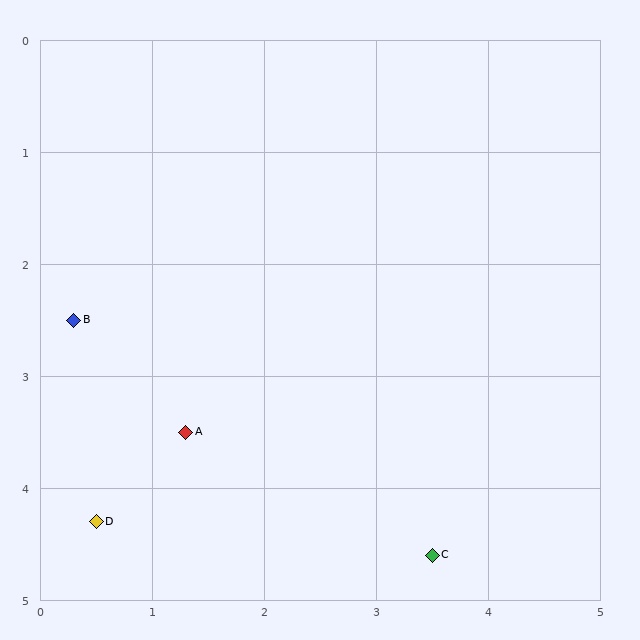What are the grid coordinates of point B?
Point B is at approximately (0.3, 2.5).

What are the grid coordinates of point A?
Point A is at approximately (1.3, 3.5).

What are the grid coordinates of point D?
Point D is at approximately (0.5, 4.3).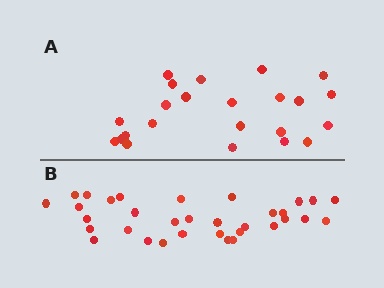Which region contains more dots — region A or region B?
Region B (the bottom region) has more dots.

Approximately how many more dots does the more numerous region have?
Region B has roughly 10 or so more dots than region A.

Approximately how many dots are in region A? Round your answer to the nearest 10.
About 20 dots. (The exact count is 23, which rounds to 20.)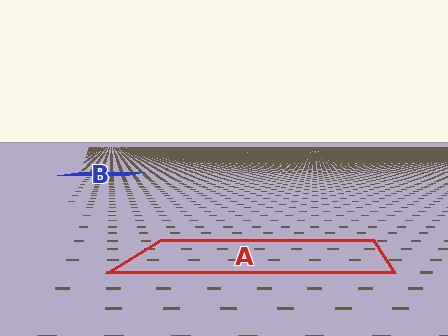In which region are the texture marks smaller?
The texture marks are smaller in region B, because it is farther away.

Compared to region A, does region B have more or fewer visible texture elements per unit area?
Region B has more texture elements per unit area — they are packed more densely because it is farther away.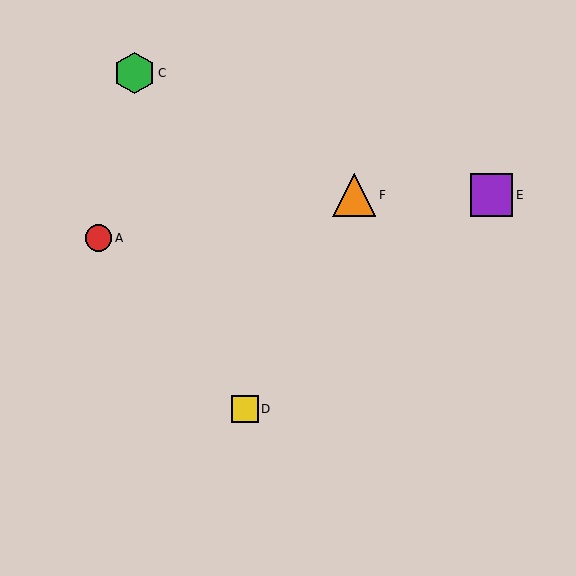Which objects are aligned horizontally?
Objects B, E, F are aligned horizontally.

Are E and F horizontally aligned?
Yes, both are at y≈195.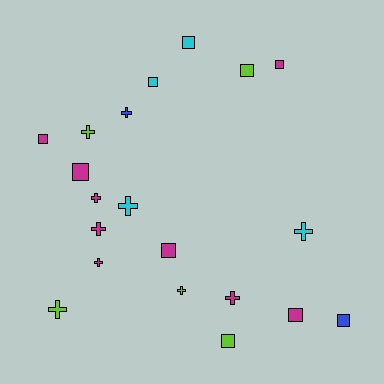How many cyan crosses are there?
There are 2 cyan crosses.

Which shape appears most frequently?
Square, with 10 objects.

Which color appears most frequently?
Magenta, with 9 objects.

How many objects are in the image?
There are 20 objects.